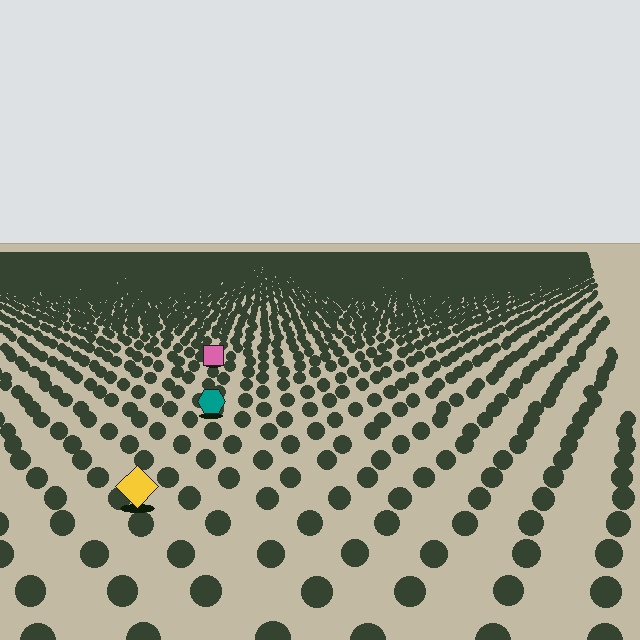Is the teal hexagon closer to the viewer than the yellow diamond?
No. The yellow diamond is closer — you can tell from the texture gradient: the ground texture is coarser near it.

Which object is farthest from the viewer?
The pink square is farthest from the viewer. It appears smaller and the ground texture around it is denser.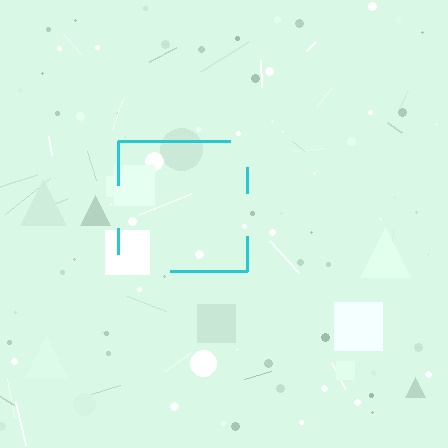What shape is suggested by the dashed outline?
The dashed outline suggests a square.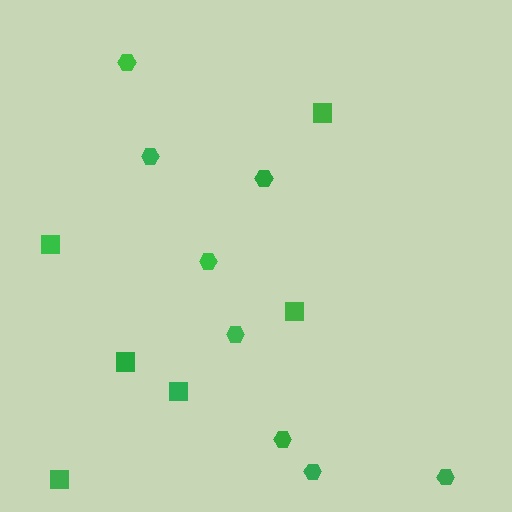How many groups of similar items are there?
There are 2 groups: one group of hexagons (8) and one group of squares (6).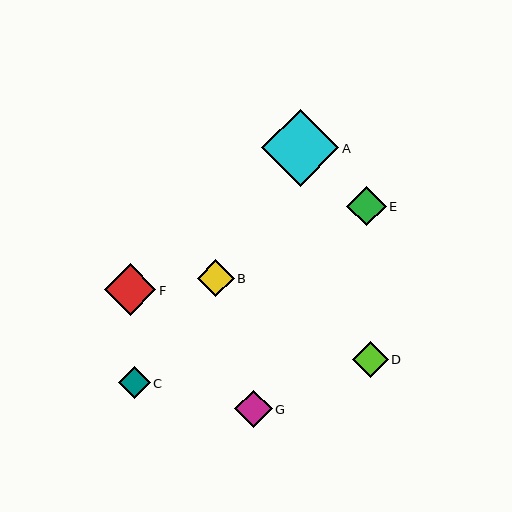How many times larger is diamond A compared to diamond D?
Diamond A is approximately 2.1 times the size of diamond D.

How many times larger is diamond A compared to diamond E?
Diamond A is approximately 1.9 times the size of diamond E.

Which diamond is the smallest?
Diamond C is the smallest with a size of approximately 31 pixels.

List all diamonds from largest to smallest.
From largest to smallest: A, F, E, G, B, D, C.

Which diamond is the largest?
Diamond A is the largest with a size of approximately 77 pixels.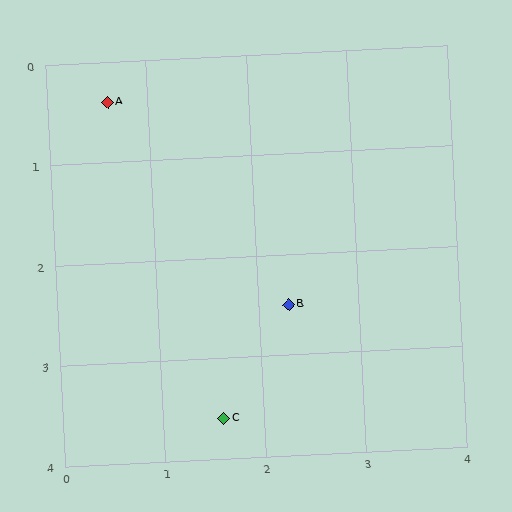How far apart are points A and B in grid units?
Points A and B are about 2.7 grid units apart.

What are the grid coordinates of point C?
Point C is at approximately (1.6, 3.6).